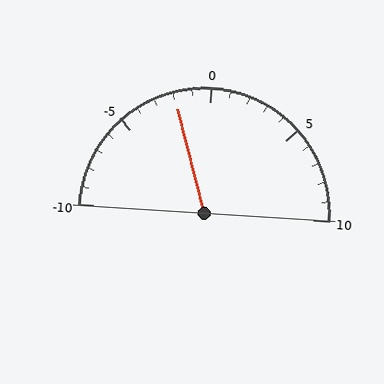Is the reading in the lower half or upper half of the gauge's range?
The reading is in the lower half of the range (-10 to 10).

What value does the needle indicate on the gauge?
The needle indicates approximately -2.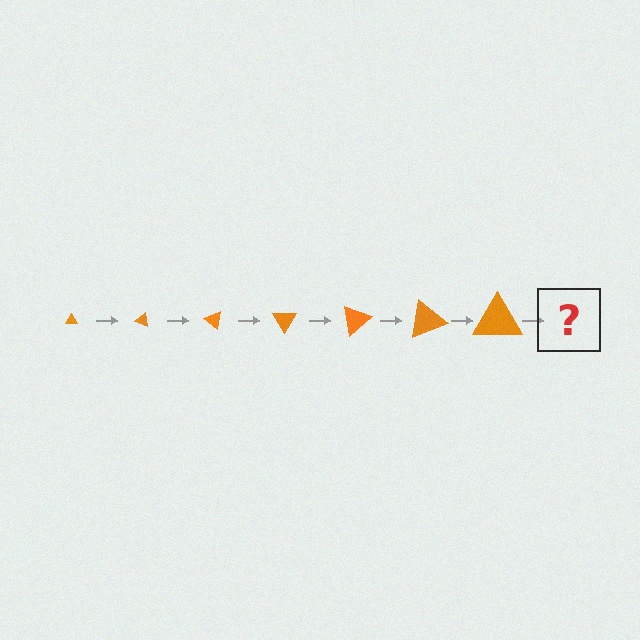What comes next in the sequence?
The next element should be a triangle, larger than the previous one and rotated 140 degrees from the start.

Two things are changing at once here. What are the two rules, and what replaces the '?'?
The two rules are that the triangle grows larger each step and it rotates 20 degrees each step. The '?' should be a triangle, larger than the previous one and rotated 140 degrees from the start.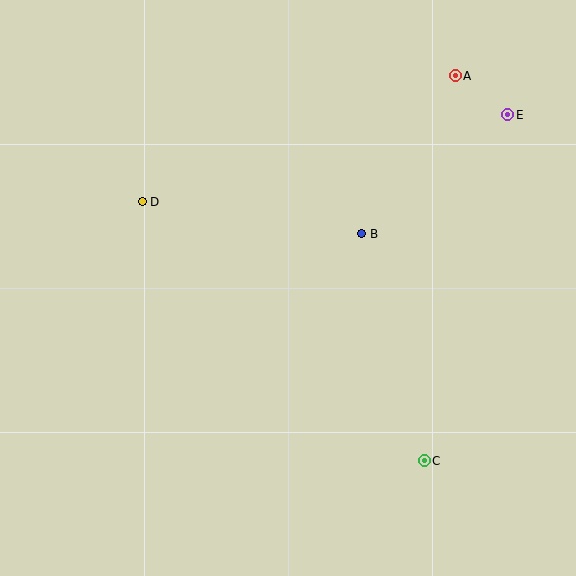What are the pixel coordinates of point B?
Point B is at (362, 234).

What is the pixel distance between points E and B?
The distance between E and B is 188 pixels.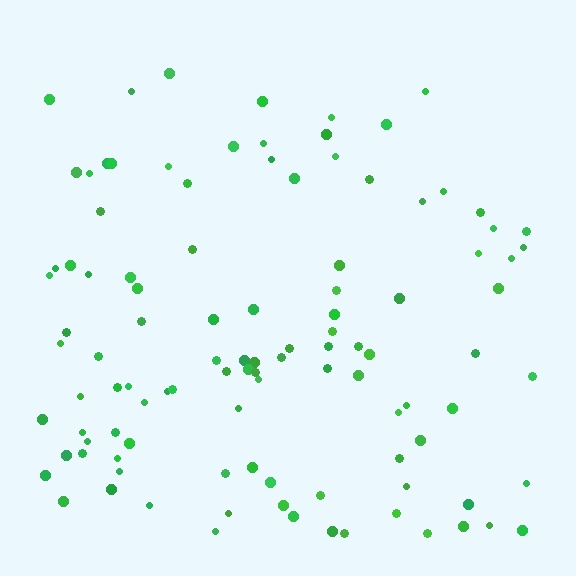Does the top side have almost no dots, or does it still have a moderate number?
Still a moderate number, just noticeably fewer than the bottom.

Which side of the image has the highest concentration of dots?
The bottom.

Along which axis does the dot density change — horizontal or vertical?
Vertical.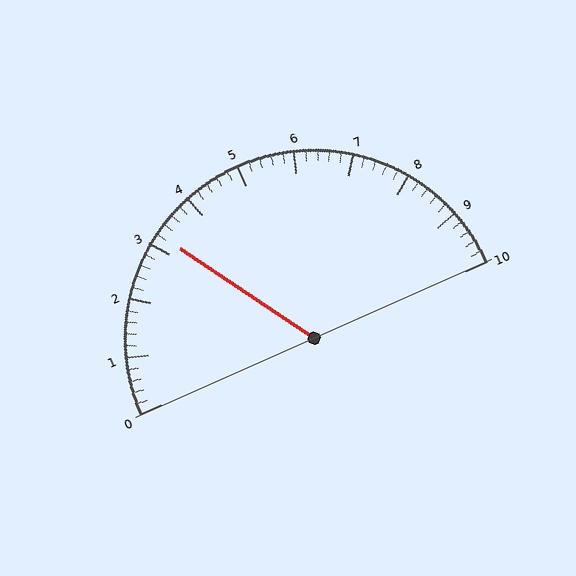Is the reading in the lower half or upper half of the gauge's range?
The reading is in the lower half of the range (0 to 10).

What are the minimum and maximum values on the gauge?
The gauge ranges from 0 to 10.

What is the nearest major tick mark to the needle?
The nearest major tick mark is 3.